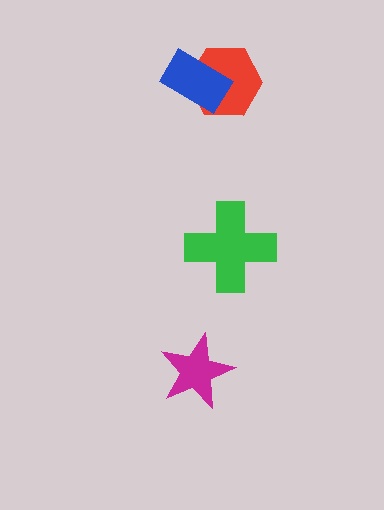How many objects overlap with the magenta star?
0 objects overlap with the magenta star.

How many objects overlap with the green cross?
0 objects overlap with the green cross.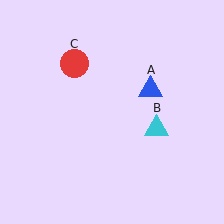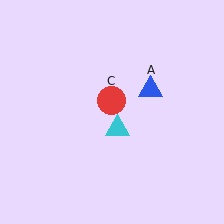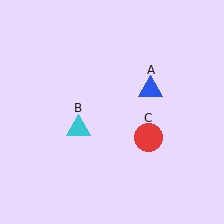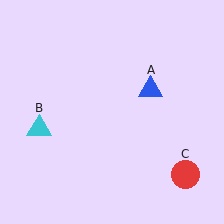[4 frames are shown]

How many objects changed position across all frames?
2 objects changed position: cyan triangle (object B), red circle (object C).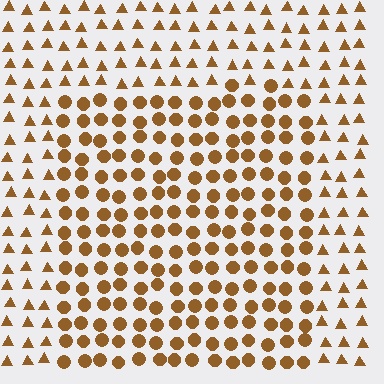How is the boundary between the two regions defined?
The boundary is defined by a change in element shape: circles inside vs. triangles outside. All elements share the same color and spacing.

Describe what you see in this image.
The image is filled with small brown elements arranged in a uniform grid. A rectangle-shaped region contains circles, while the surrounding area contains triangles. The boundary is defined purely by the change in element shape.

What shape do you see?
I see a rectangle.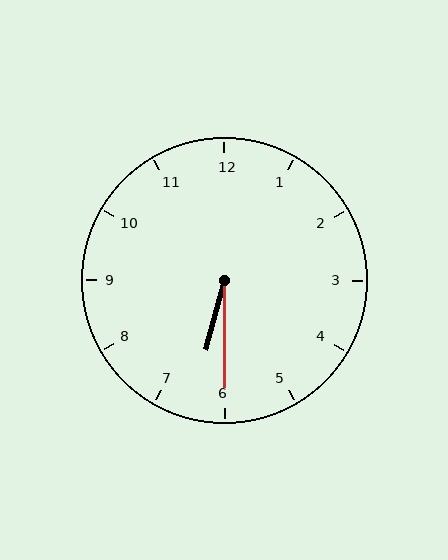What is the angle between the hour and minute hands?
Approximately 15 degrees.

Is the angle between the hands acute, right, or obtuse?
It is acute.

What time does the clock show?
6:30.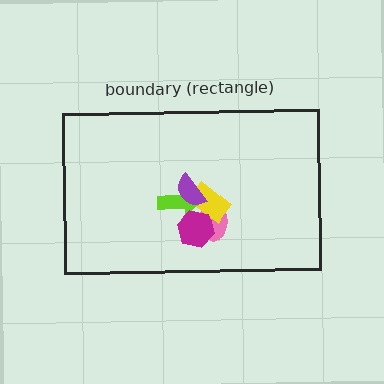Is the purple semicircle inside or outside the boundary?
Inside.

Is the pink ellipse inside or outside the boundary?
Inside.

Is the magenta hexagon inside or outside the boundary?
Inside.